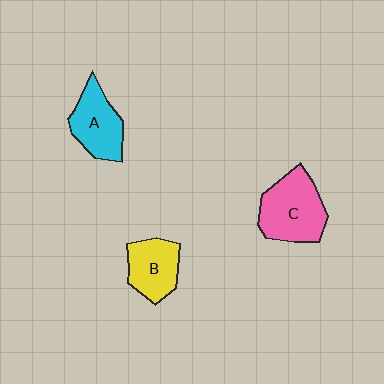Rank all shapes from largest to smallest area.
From largest to smallest: C (pink), A (cyan), B (yellow).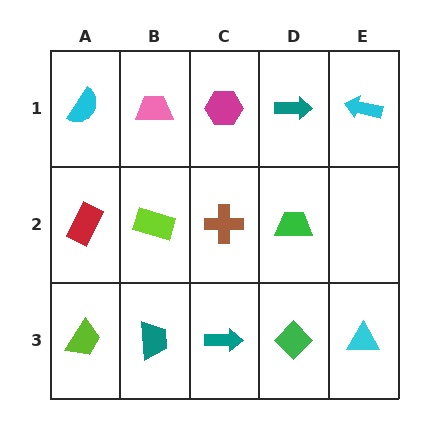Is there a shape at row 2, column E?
No, that cell is empty.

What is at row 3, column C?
A teal arrow.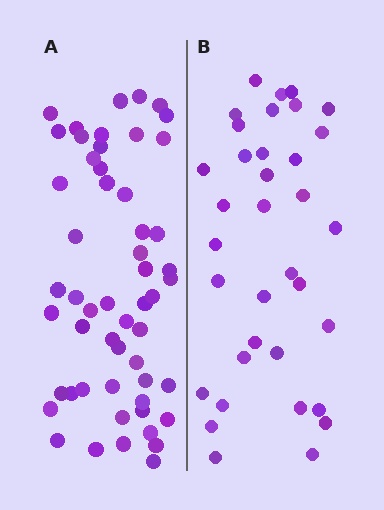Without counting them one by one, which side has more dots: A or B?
Region A (the left region) has more dots.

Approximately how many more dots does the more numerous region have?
Region A has approximately 20 more dots than region B.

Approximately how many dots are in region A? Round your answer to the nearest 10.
About 50 dots. (The exact count is 54, which rounds to 50.)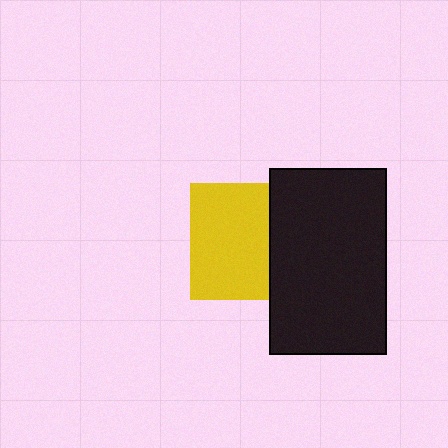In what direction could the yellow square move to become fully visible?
The yellow square could move left. That would shift it out from behind the black rectangle entirely.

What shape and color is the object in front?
The object in front is a black rectangle.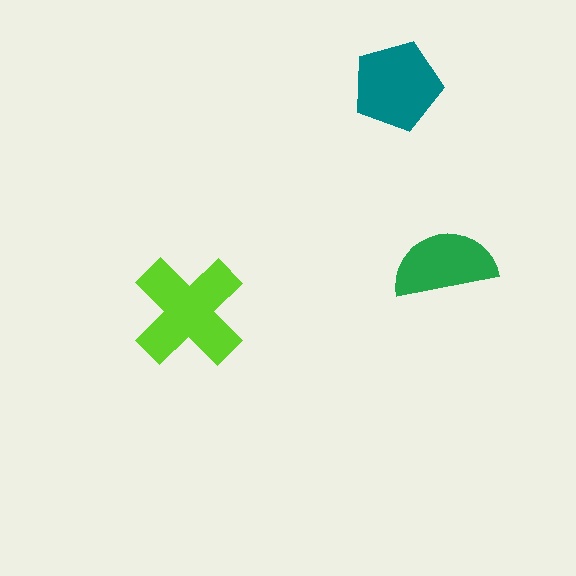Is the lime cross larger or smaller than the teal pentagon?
Larger.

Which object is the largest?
The lime cross.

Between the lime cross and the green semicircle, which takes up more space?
The lime cross.